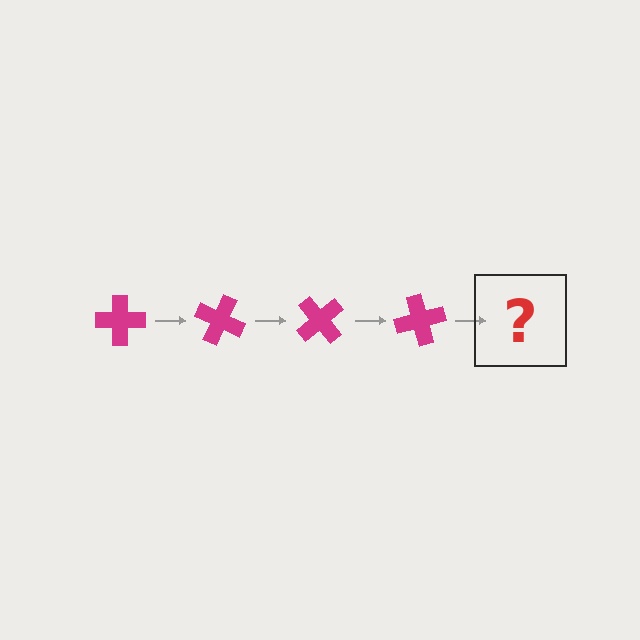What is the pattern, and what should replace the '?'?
The pattern is that the cross rotates 25 degrees each step. The '?' should be a magenta cross rotated 100 degrees.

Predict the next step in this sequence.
The next step is a magenta cross rotated 100 degrees.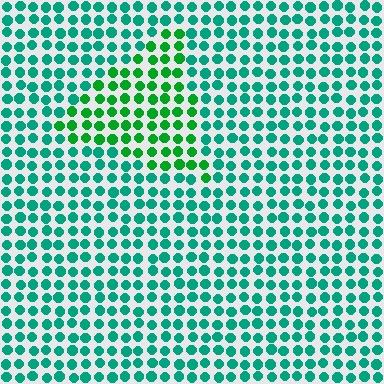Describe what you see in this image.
The image is filled with small teal elements in a uniform arrangement. A triangle-shaped region is visible where the elements are tinted to a slightly different hue, forming a subtle color boundary.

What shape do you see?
I see a triangle.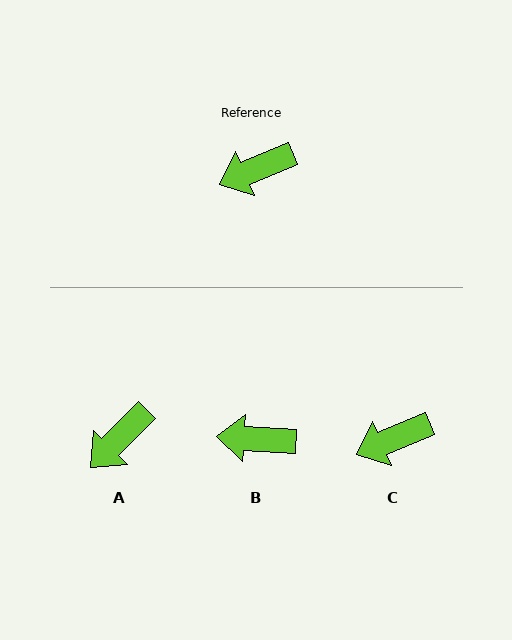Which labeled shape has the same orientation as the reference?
C.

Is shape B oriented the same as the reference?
No, it is off by about 27 degrees.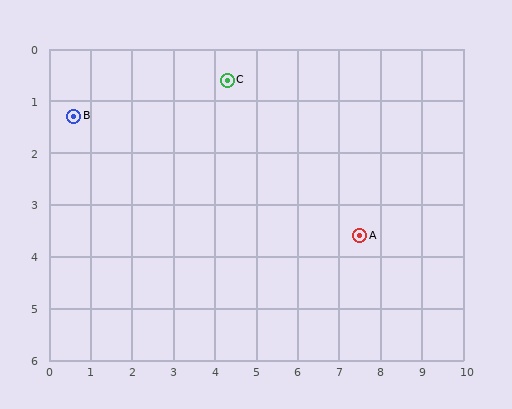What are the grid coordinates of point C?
Point C is at approximately (4.3, 0.6).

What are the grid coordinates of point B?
Point B is at approximately (0.6, 1.3).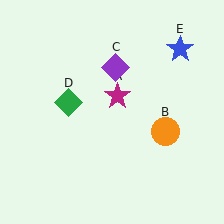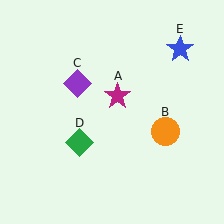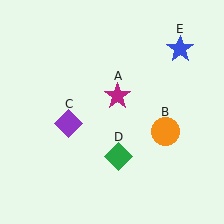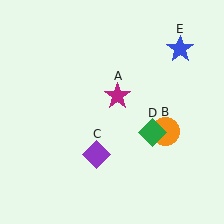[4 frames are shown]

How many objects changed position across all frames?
2 objects changed position: purple diamond (object C), green diamond (object D).